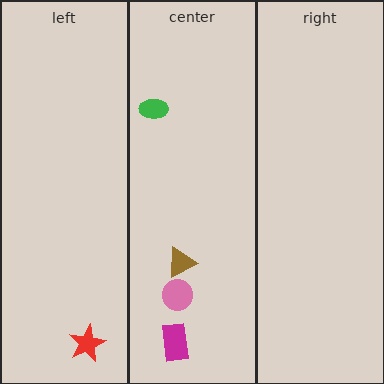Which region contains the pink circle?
The center region.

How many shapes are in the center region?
4.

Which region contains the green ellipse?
The center region.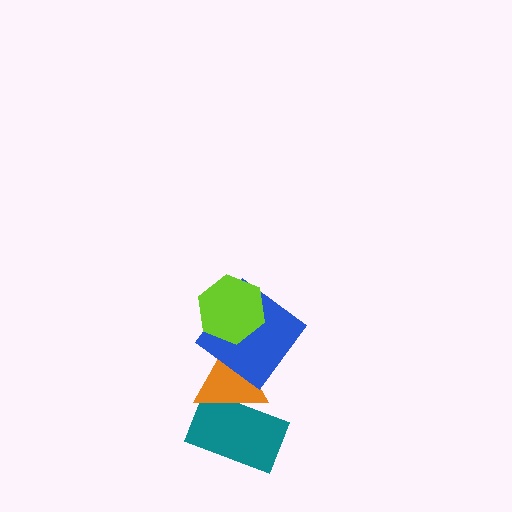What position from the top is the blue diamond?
The blue diamond is 2nd from the top.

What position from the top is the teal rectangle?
The teal rectangle is 4th from the top.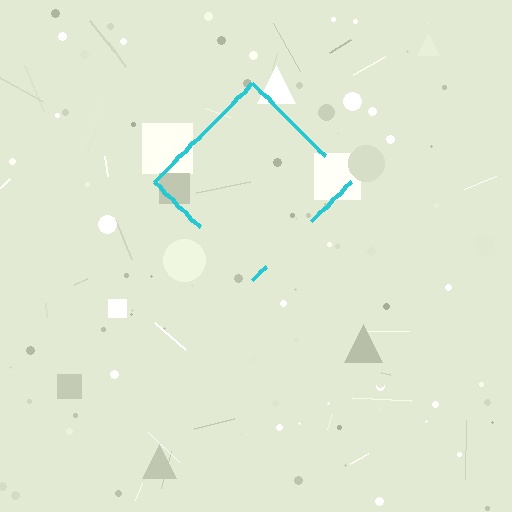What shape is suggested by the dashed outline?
The dashed outline suggests a diamond.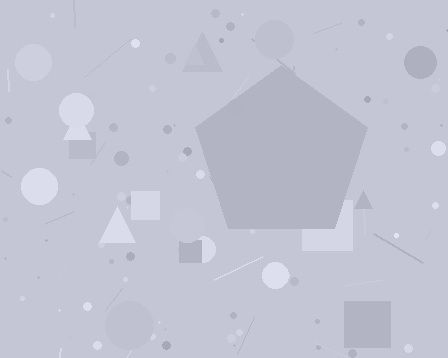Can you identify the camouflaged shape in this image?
The camouflaged shape is a pentagon.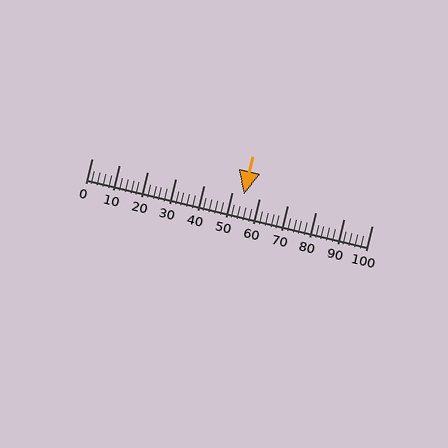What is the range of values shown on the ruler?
The ruler shows values from 0 to 100.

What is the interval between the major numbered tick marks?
The major tick marks are spaced 10 units apart.